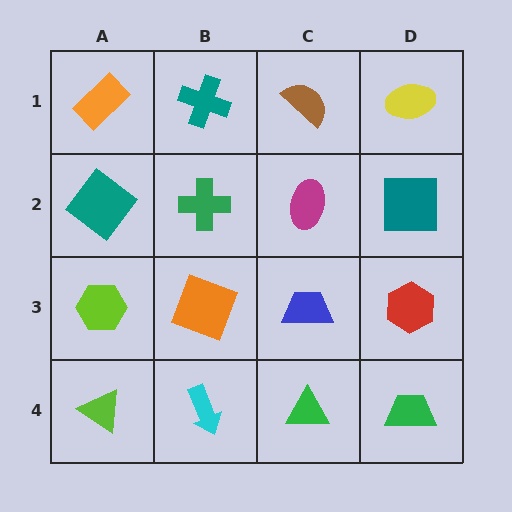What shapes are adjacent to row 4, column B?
An orange square (row 3, column B), a lime triangle (row 4, column A), a green triangle (row 4, column C).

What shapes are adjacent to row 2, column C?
A brown semicircle (row 1, column C), a blue trapezoid (row 3, column C), a green cross (row 2, column B), a teal square (row 2, column D).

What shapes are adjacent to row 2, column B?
A teal cross (row 1, column B), an orange square (row 3, column B), a teal diamond (row 2, column A), a magenta ellipse (row 2, column C).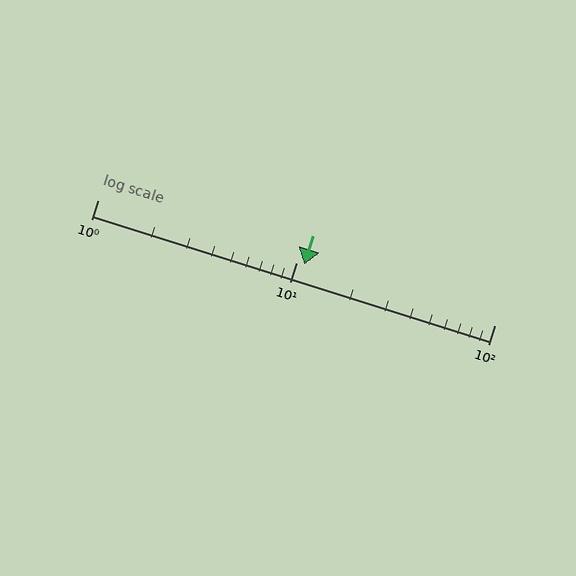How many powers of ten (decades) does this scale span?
The scale spans 2 decades, from 1 to 100.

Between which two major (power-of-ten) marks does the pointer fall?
The pointer is between 10 and 100.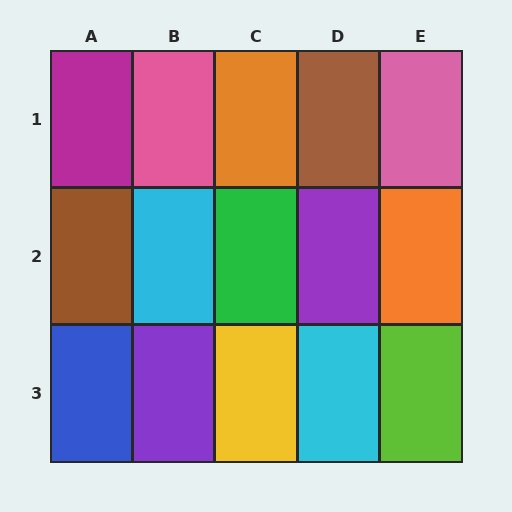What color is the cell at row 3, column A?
Blue.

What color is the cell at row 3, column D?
Cyan.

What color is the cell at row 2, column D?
Purple.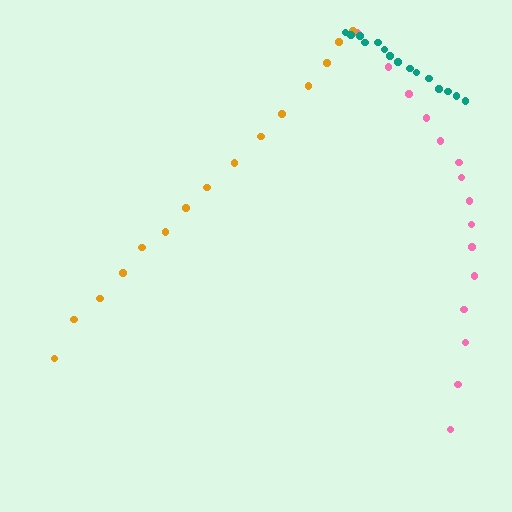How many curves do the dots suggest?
There are 3 distinct paths.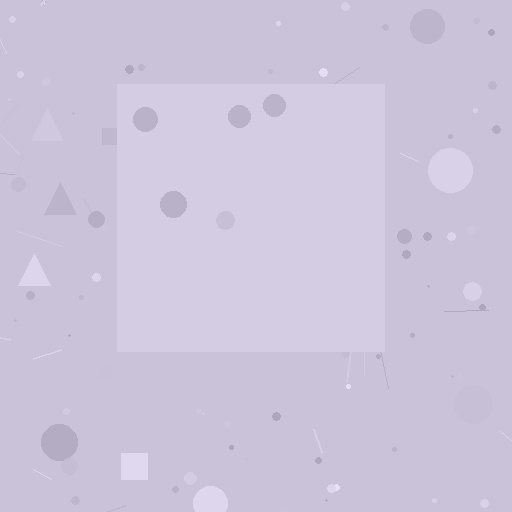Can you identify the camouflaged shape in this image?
The camouflaged shape is a square.